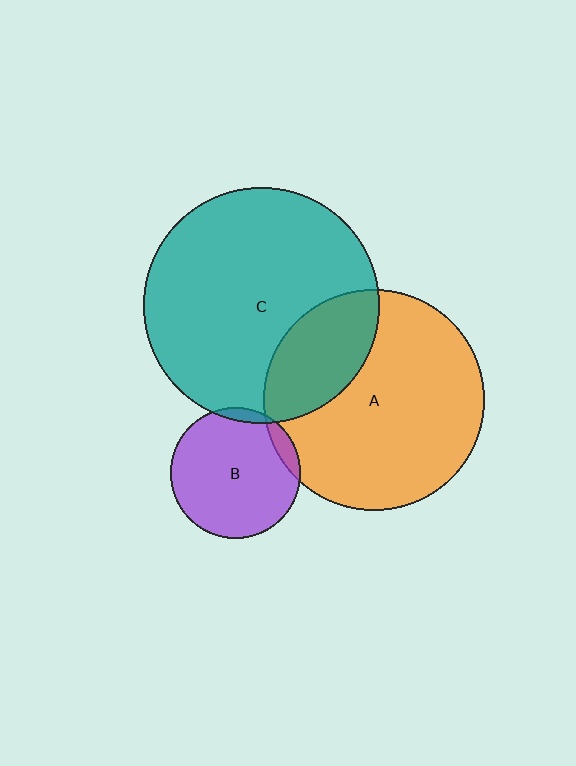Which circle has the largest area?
Circle C (teal).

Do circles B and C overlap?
Yes.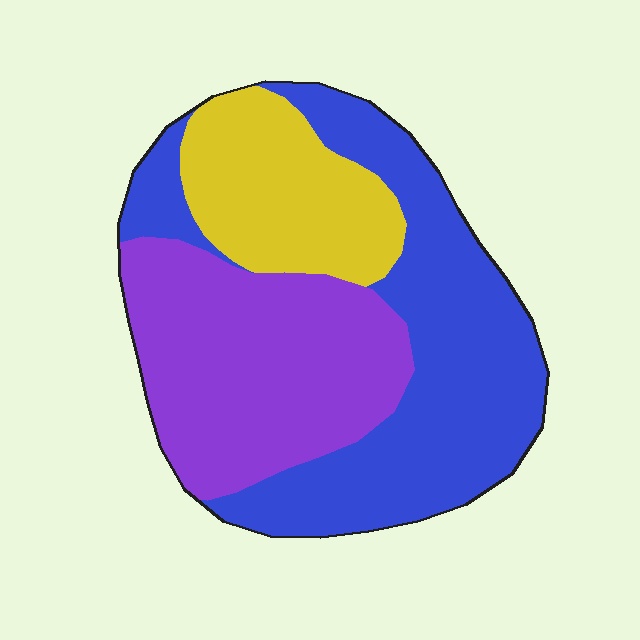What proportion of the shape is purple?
Purple covers 36% of the shape.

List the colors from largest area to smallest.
From largest to smallest: blue, purple, yellow.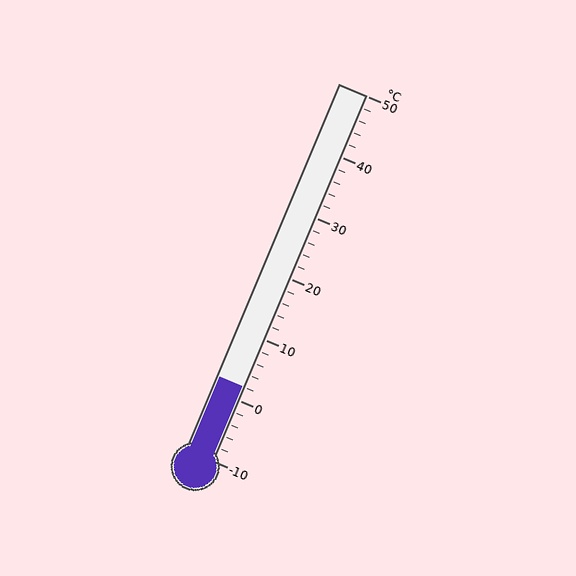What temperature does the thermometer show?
The thermometer shows approximately 2°C.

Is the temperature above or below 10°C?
The temperature is below 10°C.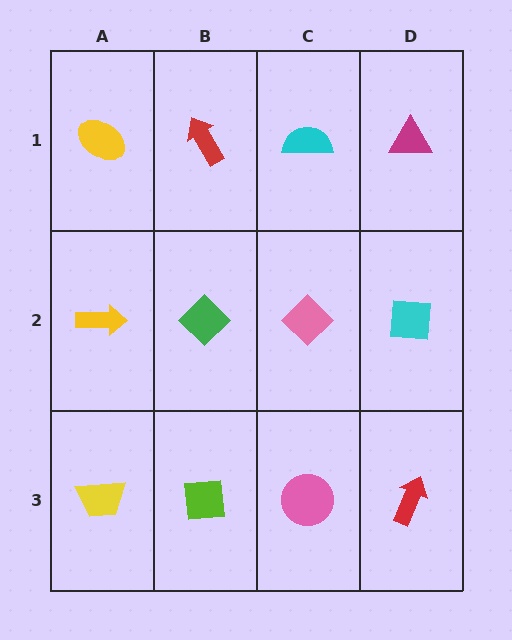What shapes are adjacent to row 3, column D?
A cyan square (row 2, column D), a pink circle (row 3, column C).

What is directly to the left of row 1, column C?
A red arrow.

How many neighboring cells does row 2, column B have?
4.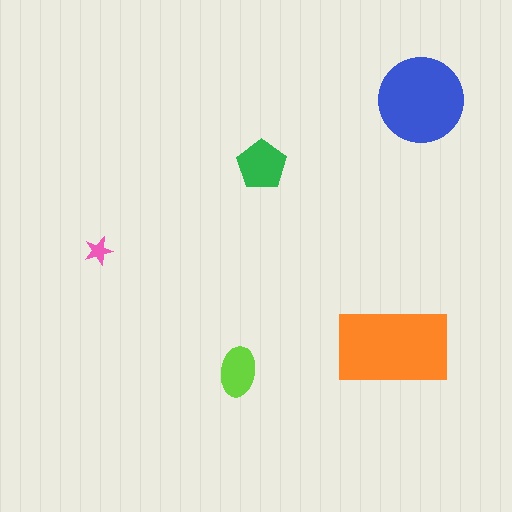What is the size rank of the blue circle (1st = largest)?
2nd.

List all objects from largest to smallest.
The orange rectangle, the blue circle, the green pentagon, the lime ellipse, the pink star.